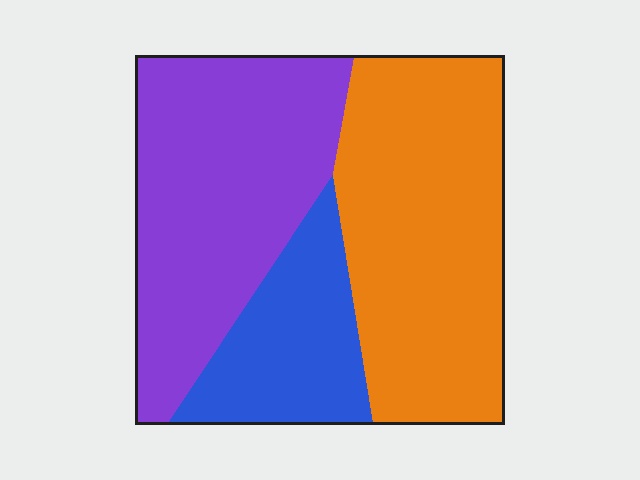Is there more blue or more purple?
Purple.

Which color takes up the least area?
Blue, at roughly 20%.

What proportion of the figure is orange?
Orange covers around 40% of the figure.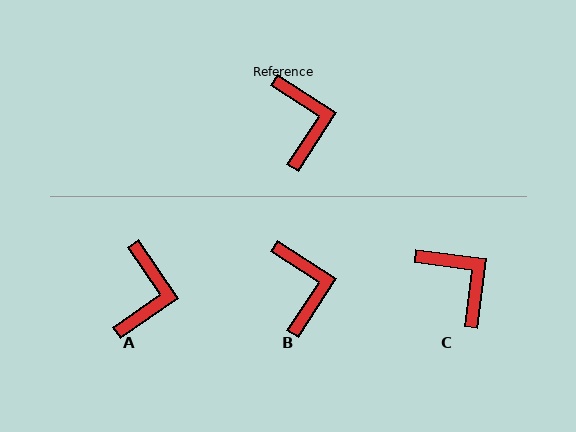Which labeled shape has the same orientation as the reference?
B.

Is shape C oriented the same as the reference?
No, it is off by about 26 degrees.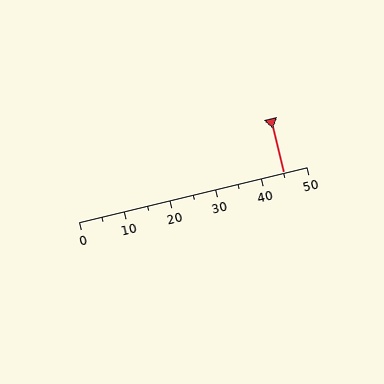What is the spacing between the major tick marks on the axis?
The major ticks are spaced 10 apart.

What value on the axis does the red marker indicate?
The marker indicates approximately 45.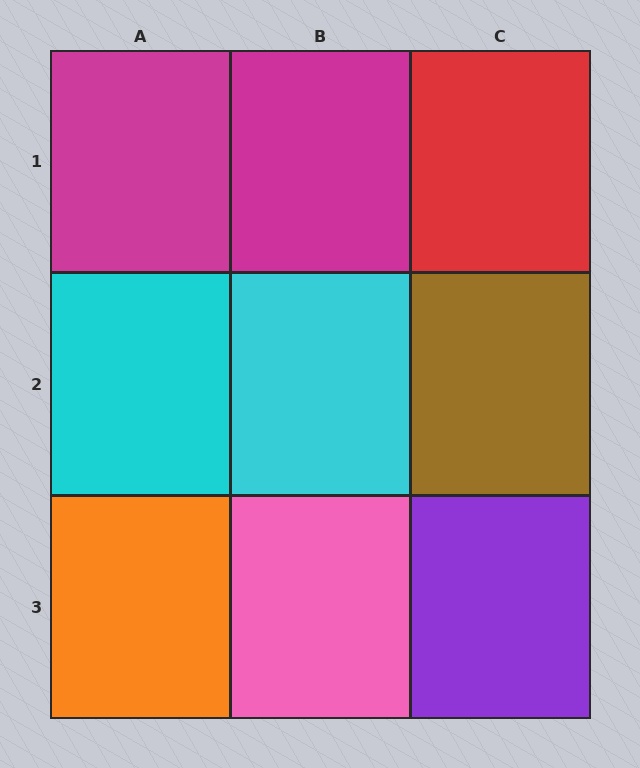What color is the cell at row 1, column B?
Magenta.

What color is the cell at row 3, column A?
Orange.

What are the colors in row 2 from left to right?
Cyan, cyan, brown.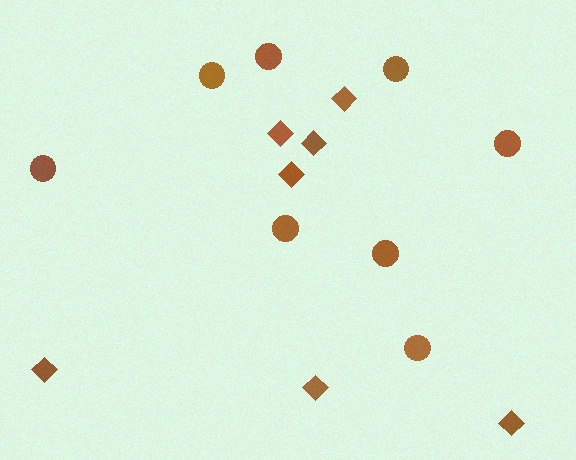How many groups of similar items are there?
There are 2 groups: one group of diamonds (7) and one group of circles (8).